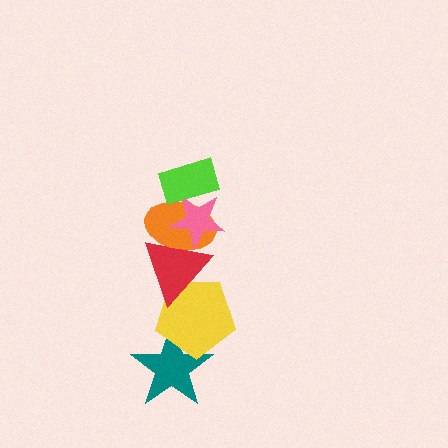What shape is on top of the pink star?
The lime rectangle is on top of the pink star.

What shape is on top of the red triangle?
The orange ellipse is on top of the red triangle.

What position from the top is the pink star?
The pink star is 2nd from the top.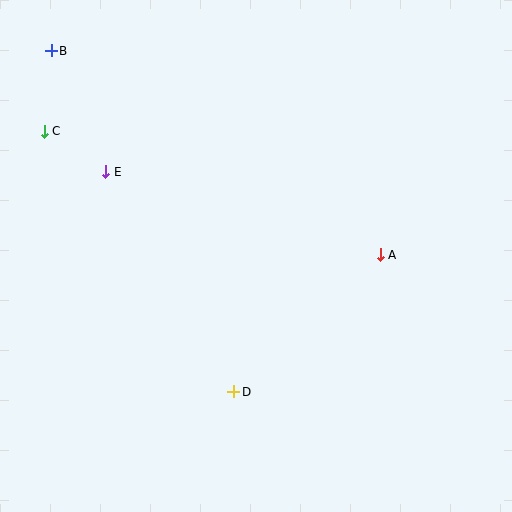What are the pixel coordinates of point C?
Point C is at (44, 131).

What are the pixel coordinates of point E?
Point E is at (106, 172).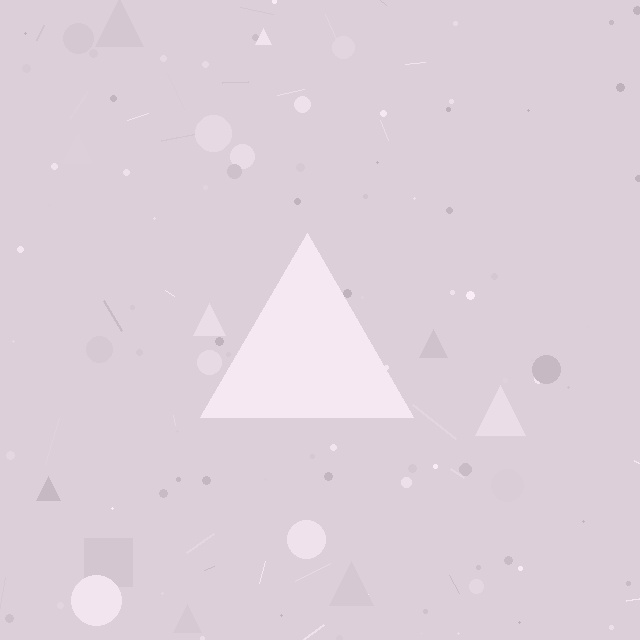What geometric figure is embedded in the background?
A triangle is embedded in the background.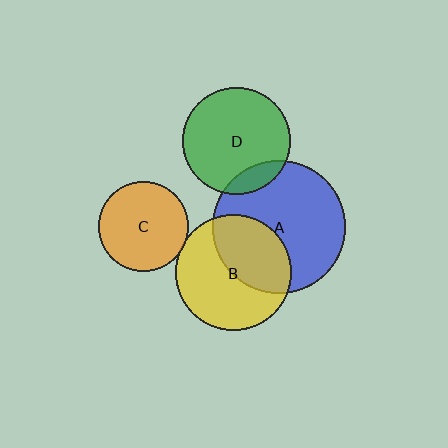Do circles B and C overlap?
Yes.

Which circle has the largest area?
Circle A (blue).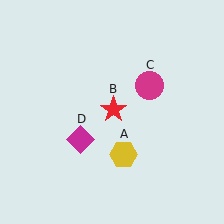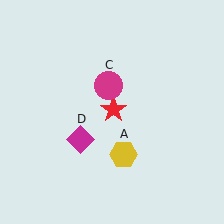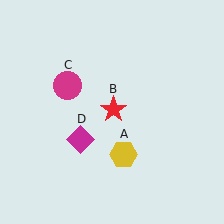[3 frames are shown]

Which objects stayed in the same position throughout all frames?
Yellow hexagon (object A) and red star (object B) and magenta diamond (object D) remained stationary.